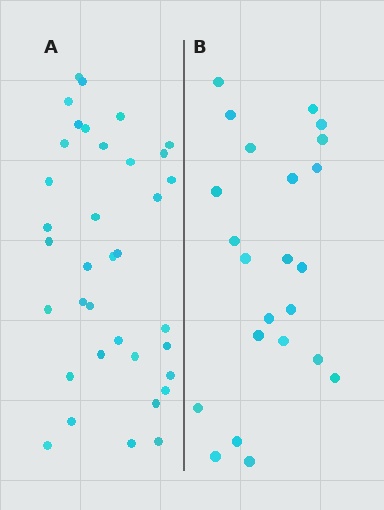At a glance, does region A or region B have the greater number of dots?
Region A (the left region) has more dots.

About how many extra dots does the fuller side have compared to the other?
Region A has approximately 15 more dots than region B.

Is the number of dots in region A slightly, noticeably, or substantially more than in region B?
Region A has substantially more. The ratio is roughly 1.6 to 1.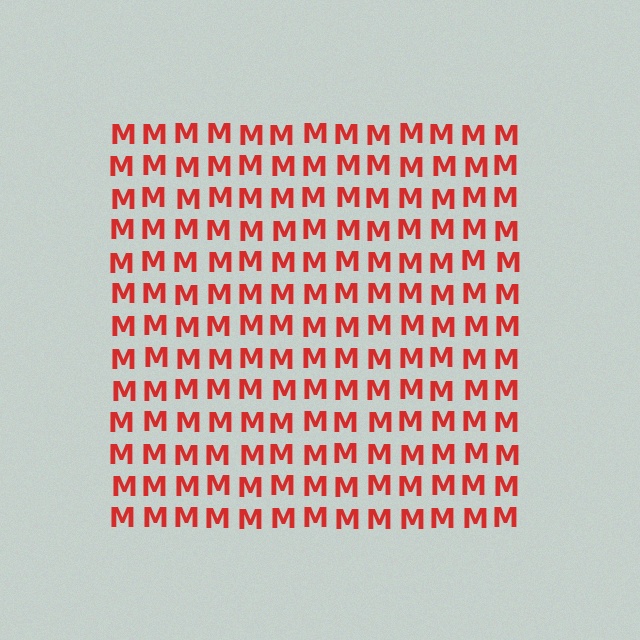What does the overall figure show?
The overall figure shows a square.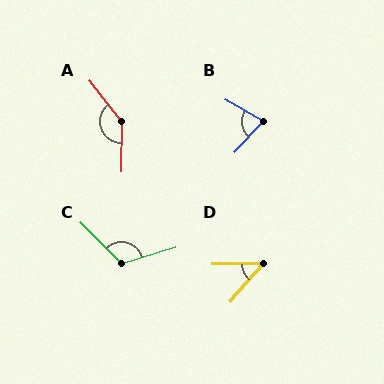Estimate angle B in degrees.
Approximately 77 degrees.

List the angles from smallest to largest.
D (48°), B (77°), C (118°), A (142°).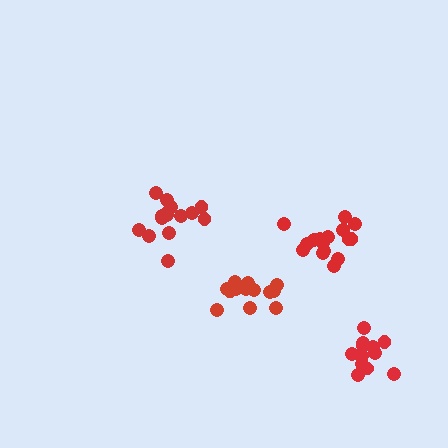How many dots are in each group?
Group 1: 16 dots, Group 2: 15 dots, Group 3: 15 dots, Group 4: 12 dots (58 total).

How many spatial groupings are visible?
There are 4 spatial groupings.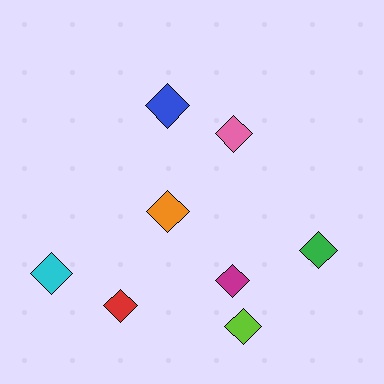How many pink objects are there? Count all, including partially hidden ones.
There is 1 pink object.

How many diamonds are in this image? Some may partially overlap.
There are 8 diamonds.